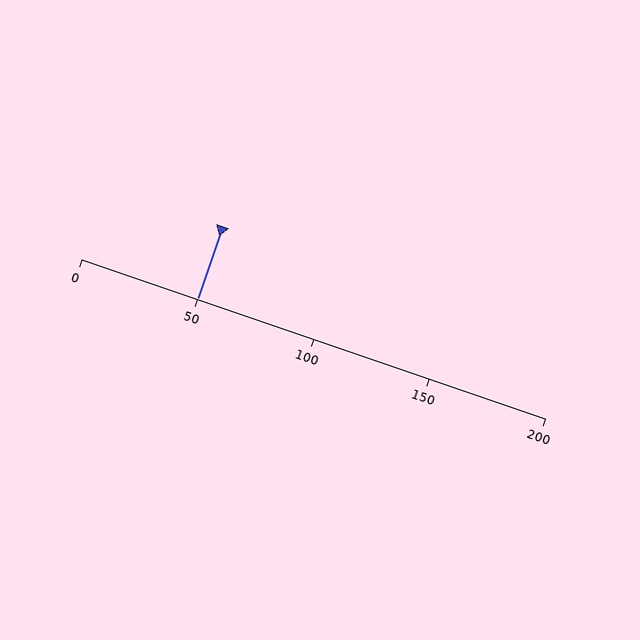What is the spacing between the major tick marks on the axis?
The major ticks are spaced 50 apart.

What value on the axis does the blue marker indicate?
The marker indicates approximately 50.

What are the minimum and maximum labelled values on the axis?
The axis runs from 0 to 200.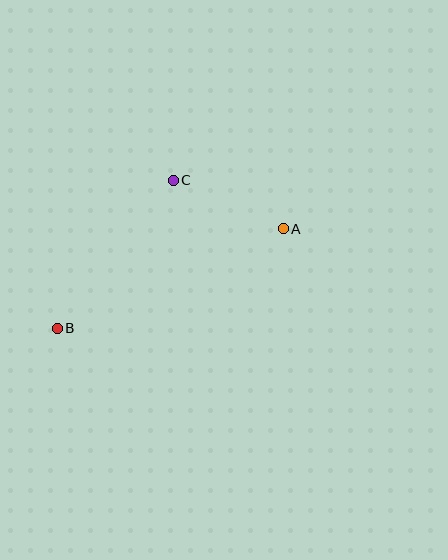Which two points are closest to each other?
Points A and C are closest to each other.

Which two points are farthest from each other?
Points A and B are farthest from each other.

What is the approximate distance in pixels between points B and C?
The distance between B and C is approximately 188 pixels.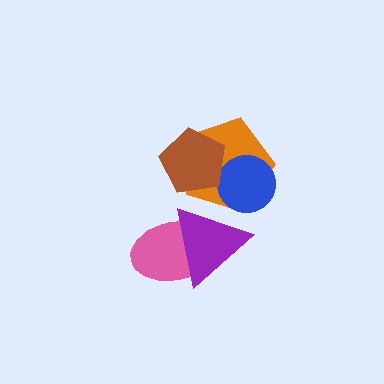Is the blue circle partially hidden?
Yes, it is partially covered by another shape.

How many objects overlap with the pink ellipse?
1 object overlaps with the pink ellipse.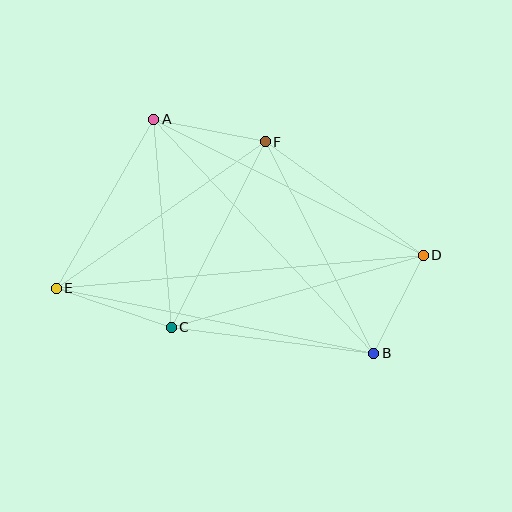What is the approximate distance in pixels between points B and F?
The distance between B and F is approximately 238 pixels.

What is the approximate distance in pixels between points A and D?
The distance between A and D is approximately 302 pixels.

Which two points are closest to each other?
Points B and D are closest to each other.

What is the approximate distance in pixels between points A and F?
The distance between A and F is approximately 114 pixels.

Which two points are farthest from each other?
Points D and E are farthest from each other.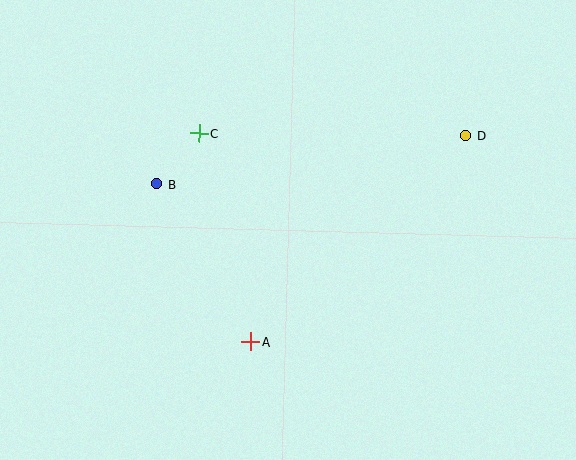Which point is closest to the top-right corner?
Point D is closest to the top-right corner.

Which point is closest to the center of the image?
Point A at (250, 342) is closest to the center.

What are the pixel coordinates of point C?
Point C is at (199, 133).